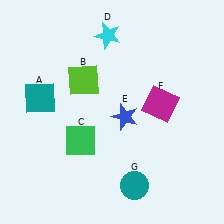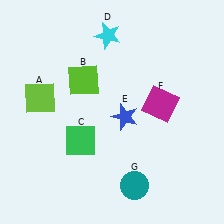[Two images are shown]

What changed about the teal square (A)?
In Image 1, A is teal. In Image 2, it changed to lime.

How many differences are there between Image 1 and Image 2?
There is 1 difference between the two images.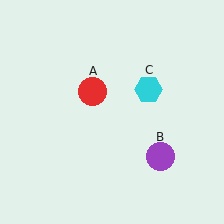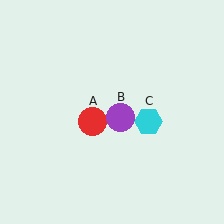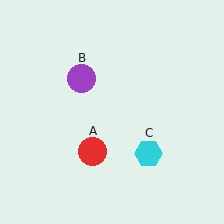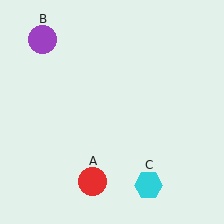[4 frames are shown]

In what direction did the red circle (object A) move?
The red circle (object A) moved down.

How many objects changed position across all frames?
3 objects changed position: red circle (object A), purple circle (object B), cyan hexagon (object C).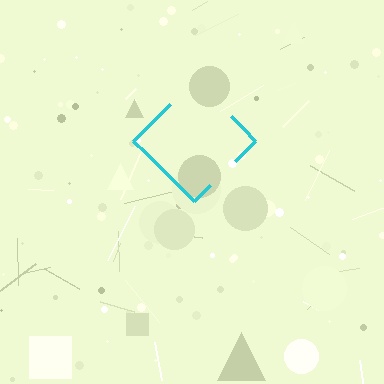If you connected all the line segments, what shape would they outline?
They would outline a diamond.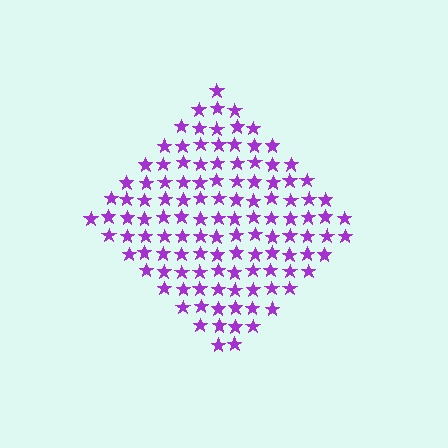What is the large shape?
The large shape is a diamond.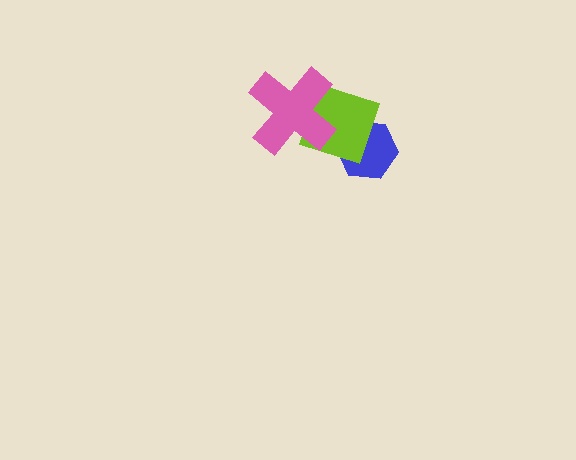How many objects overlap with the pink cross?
1 object overlaps with the pink cross.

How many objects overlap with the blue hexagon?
1 object overlaps with the blue hexagon.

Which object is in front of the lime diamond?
The pink cross is in front of the lime diamond.